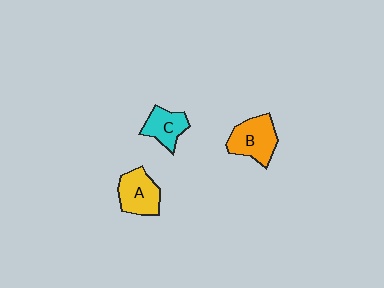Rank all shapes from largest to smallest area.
From largest to smallest: B (orange), A (yellow), C (cyan).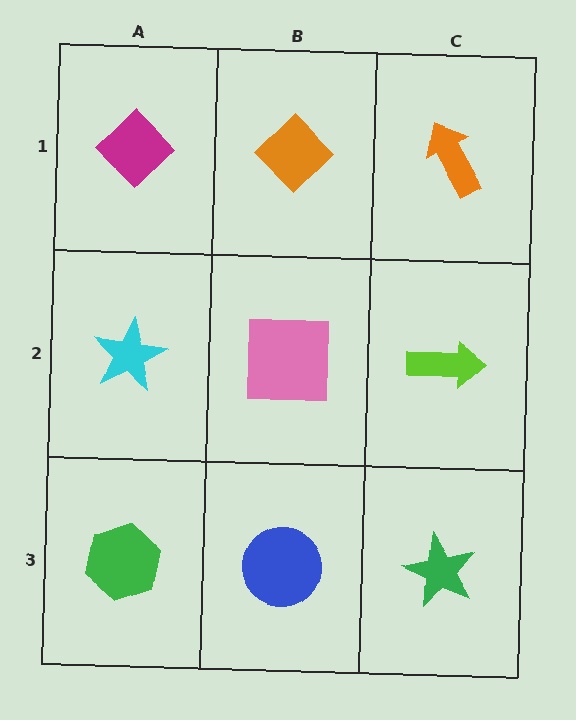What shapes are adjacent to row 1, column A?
A cyan star (row 2, column A), an orange diamond (row 1, column B).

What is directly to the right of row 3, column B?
A green star.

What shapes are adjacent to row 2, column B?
An orange diamond (row 1, column B), a blue circle (row 3, column B), a cyan star (row 2, column A), a lime arrow (row 2, column C).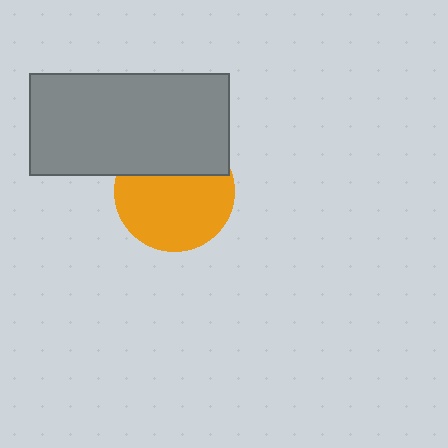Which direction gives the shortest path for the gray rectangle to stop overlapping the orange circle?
Moving up gives the shortest separation.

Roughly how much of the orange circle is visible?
Most of it is visible (roughly 67%).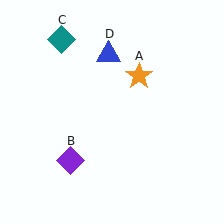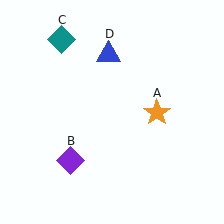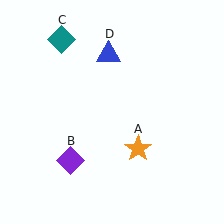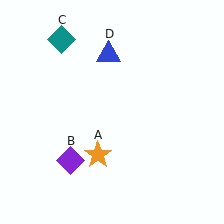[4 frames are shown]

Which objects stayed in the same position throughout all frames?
Purple diamond (object B) and teal diamond (object C) and blue triangle (object D) remained stationary.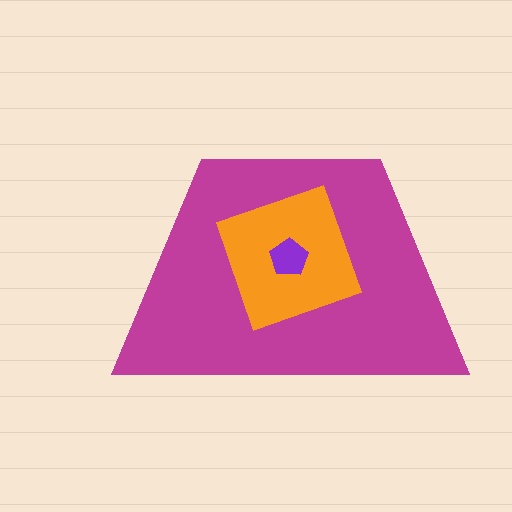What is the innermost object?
The purple pentagon.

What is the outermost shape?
The magenta trapezoid.